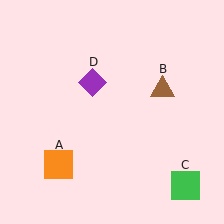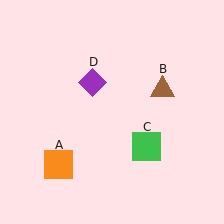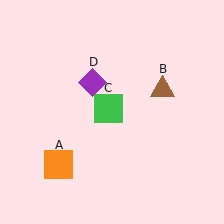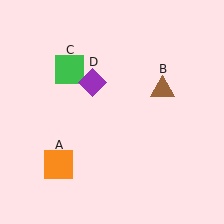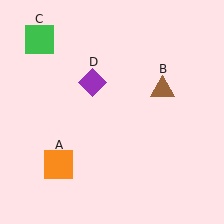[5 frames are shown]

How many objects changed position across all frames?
1 object changed position: green square (object C).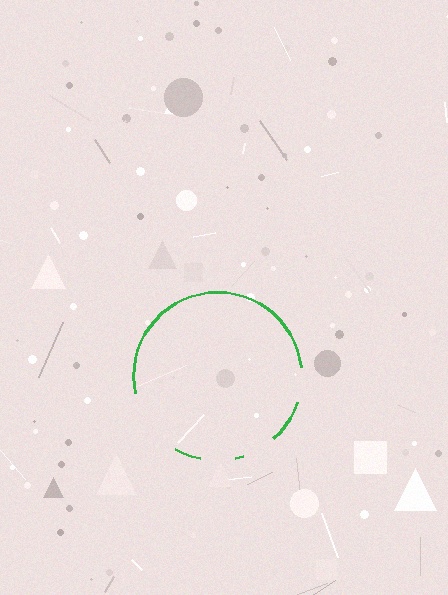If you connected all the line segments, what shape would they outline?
They would outline a circle.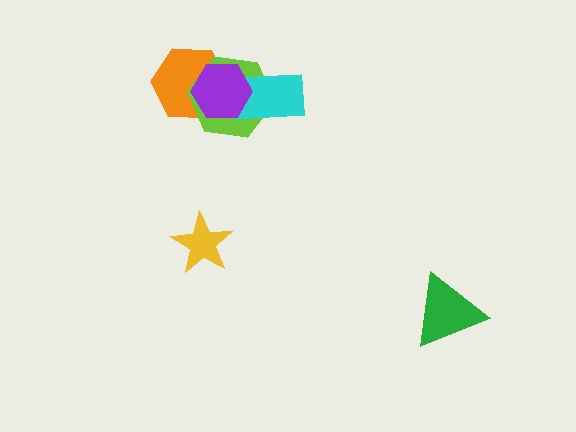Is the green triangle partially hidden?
No, no other shape covers it.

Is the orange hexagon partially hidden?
Yes, it is partially covered by another shape.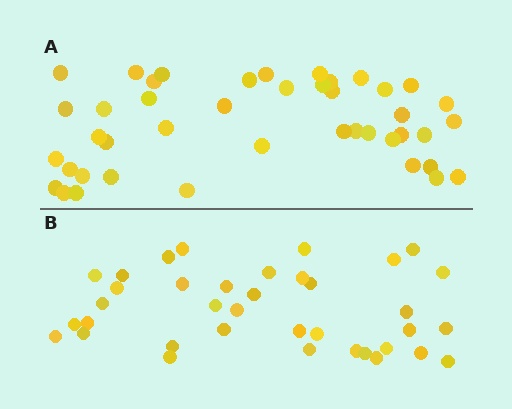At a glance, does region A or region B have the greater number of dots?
Region A (the top region) has more dots.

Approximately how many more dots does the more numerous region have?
Region A has about 6 more dots than region B.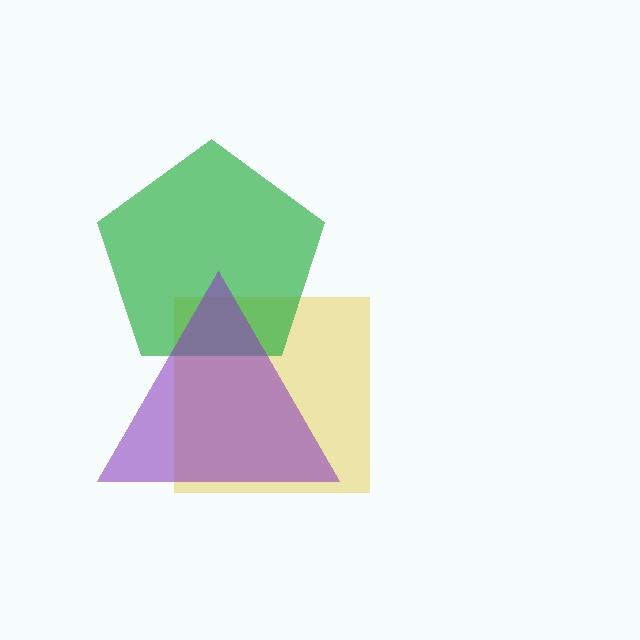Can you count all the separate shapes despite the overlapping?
Yes, there are 3 separate shapes.